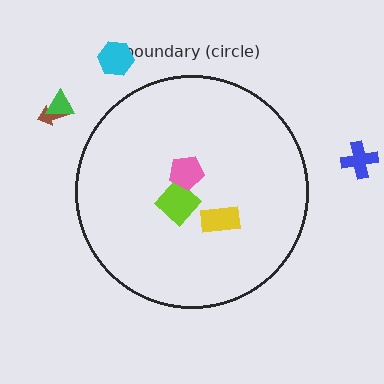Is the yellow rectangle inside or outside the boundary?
Inside.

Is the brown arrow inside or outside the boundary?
Outside.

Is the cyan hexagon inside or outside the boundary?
Outside.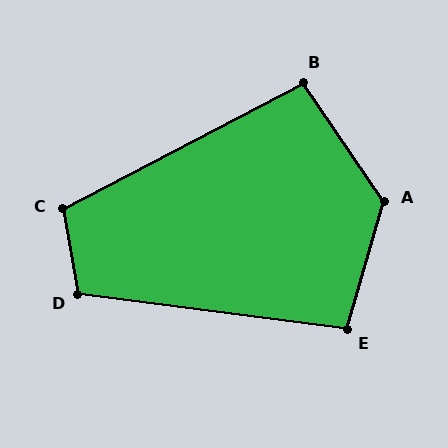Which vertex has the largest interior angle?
A, at approximately 129 degrees.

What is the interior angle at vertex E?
Approximately 99 degrees (obtuse).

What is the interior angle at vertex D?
Approximately 108 degrees (obtuse).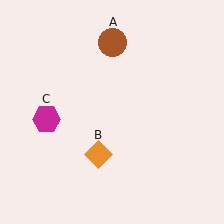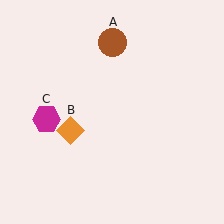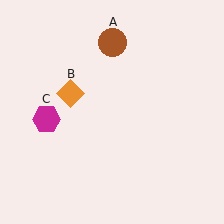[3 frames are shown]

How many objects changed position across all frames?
1 object changed position: orange diamond (object B).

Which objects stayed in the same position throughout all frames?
Brown circle (object A) and magenta hexagon (object C) remained stationary.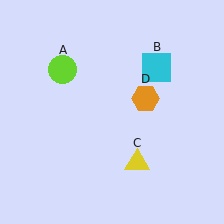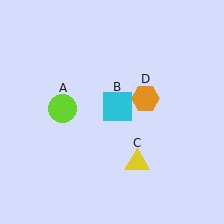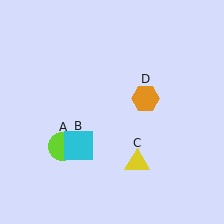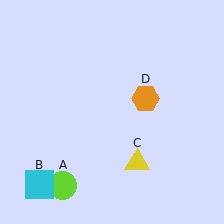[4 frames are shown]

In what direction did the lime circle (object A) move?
The lime circle (object A) moved down.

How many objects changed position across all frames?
2 objects changed position: lime circle (object A), cyan square (object B).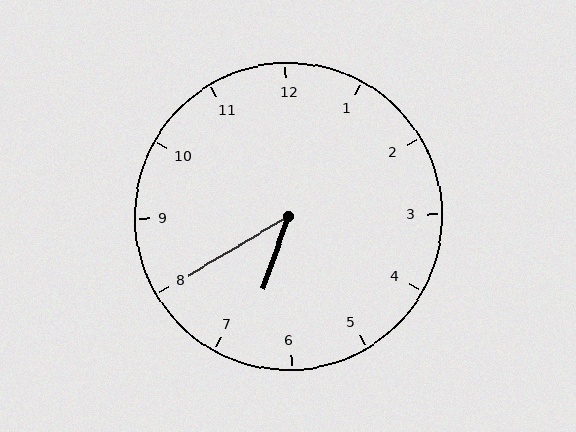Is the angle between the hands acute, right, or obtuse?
It is acute.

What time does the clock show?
6:40.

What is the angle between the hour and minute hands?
Approximately 40 degrees.